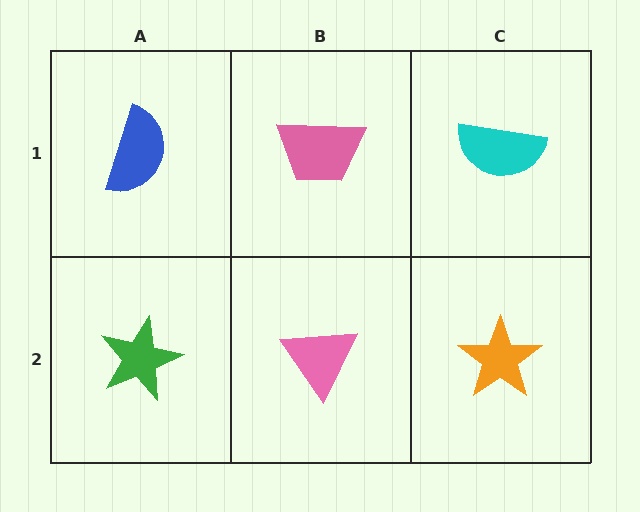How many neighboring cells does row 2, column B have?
3.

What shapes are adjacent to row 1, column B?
A pink triangle (row 2, column B), a blue semicircle (row 1, column A), a cyan semicircle (row 1, column C).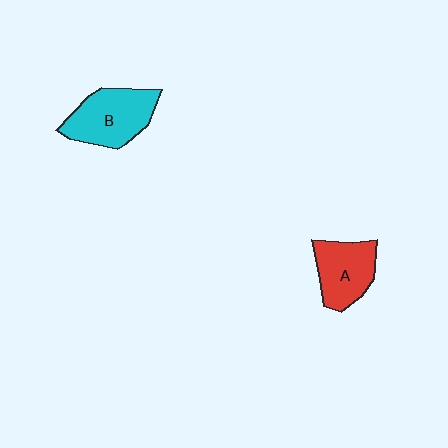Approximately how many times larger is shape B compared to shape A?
Approximately 1.2 times.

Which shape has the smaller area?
Shape A (red).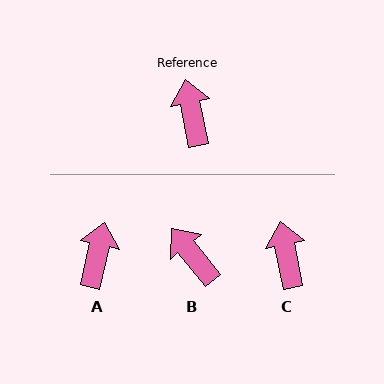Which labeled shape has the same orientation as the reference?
C.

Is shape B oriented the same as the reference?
No, it is off by about 28 degrees.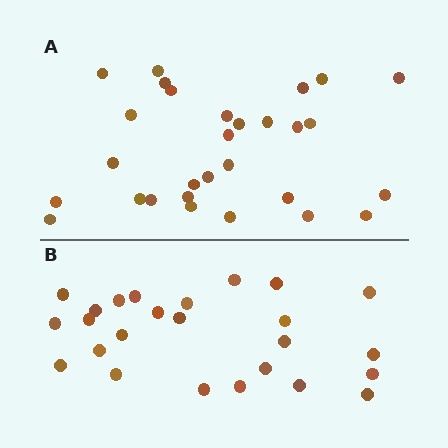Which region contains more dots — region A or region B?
Region A (the top region) has more dots.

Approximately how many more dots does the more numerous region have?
Region A has about 4 more dots than region B.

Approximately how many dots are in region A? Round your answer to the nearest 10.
About 30 dots. (The exact count is 29, which rounds to 30.)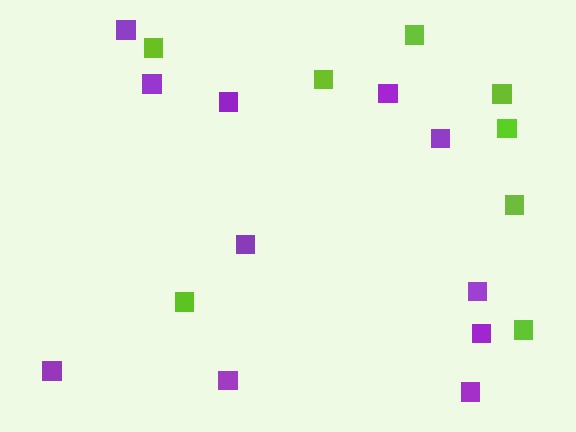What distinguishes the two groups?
There are 2 groups: one group of lime squares (8) and one group of purple squares (11).